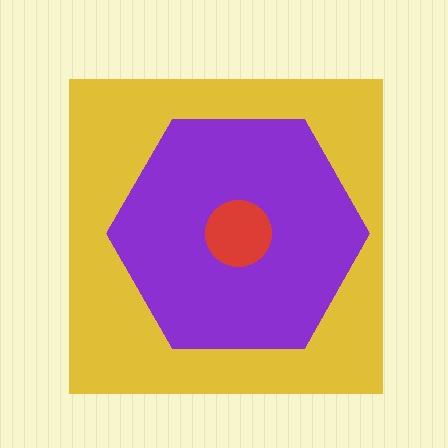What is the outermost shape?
The yellow square.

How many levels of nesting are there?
3.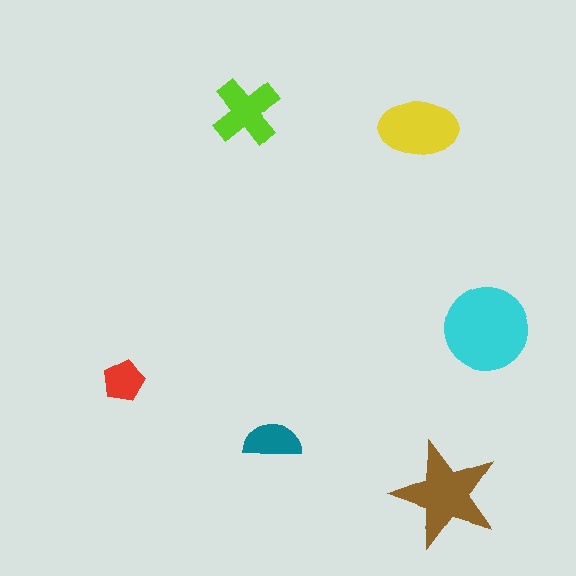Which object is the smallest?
The red pentagon.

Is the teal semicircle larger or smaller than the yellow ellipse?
Smaller.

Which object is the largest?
The cyan circle.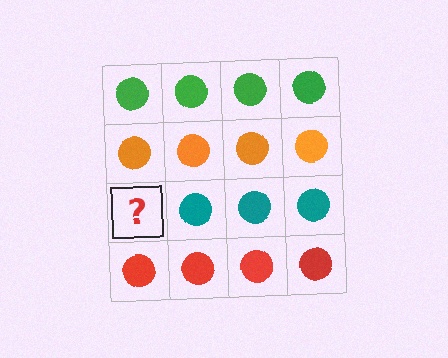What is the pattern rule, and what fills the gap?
The rule is that each row has a consistent color. The gap should be filled with a teal circle.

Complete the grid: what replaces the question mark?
The question mark should be replaced with a teal circle.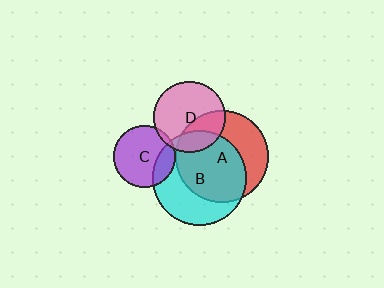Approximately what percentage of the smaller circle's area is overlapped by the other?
Approximately 60%.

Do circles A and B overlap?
Yes.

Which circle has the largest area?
Circle B (cyan).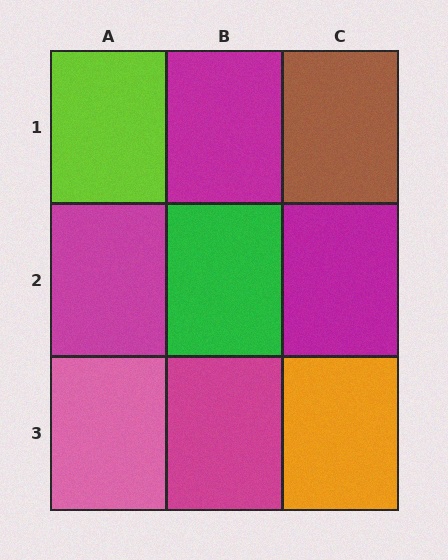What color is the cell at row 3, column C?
Orange.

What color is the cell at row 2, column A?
Magenta.